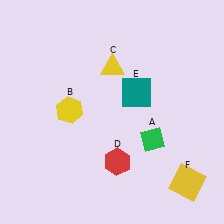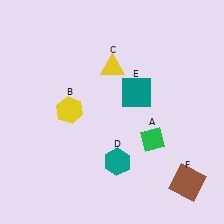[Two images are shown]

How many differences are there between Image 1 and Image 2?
There are 2 differences between the two images.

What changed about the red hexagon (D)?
In Image 1, D is red. In Image 2, it changed to teal.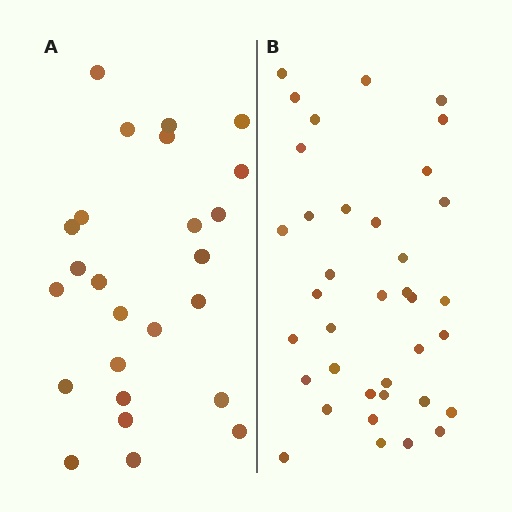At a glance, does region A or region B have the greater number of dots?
Region B (the right region) has more dots.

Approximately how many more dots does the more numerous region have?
Region B has roughly 12 or so more dots than region A.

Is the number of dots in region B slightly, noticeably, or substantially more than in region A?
Region B has substantially more. The ratio is roughly 1.5 to 1.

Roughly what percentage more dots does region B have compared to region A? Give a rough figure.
About 50% more.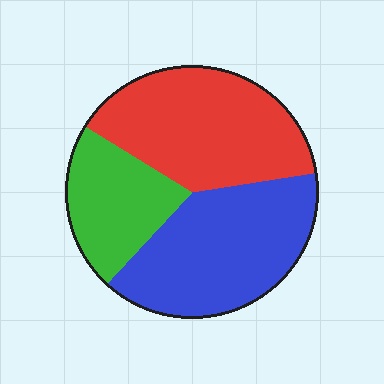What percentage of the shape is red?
Red covers around 40% of the shape.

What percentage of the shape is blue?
Blue takes up about two fifths (2/5) of the shape.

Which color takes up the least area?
Green, at roughly 20%.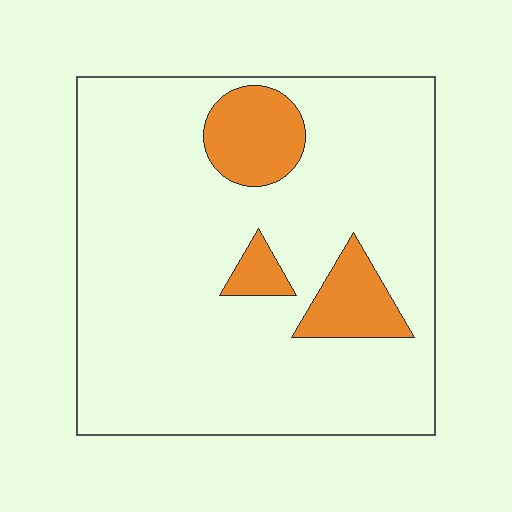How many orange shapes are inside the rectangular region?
3.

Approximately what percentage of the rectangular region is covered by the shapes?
Approximately 15%.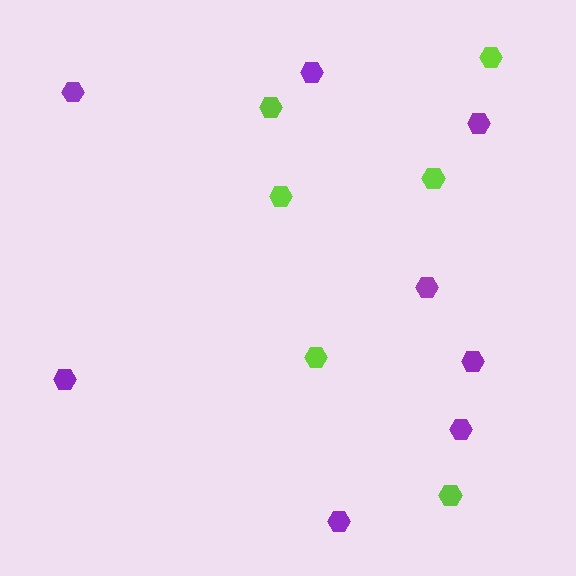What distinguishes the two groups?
There are 2 groups: one group of lime hexagons (6) and one group of purple hexagons (8).